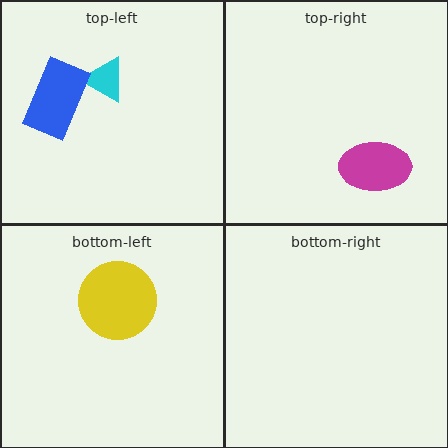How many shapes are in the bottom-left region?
1.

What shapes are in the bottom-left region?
The yellow circle.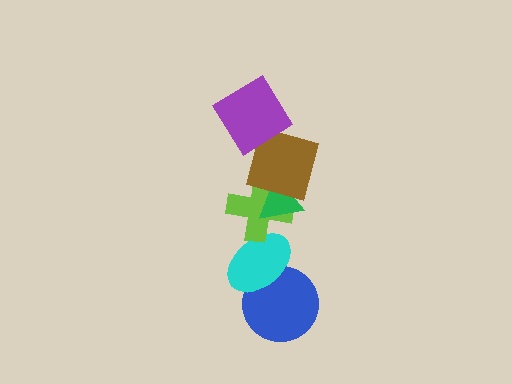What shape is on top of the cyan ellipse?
The lime cross is on top of the cyan ellipse.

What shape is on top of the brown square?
The purple diamond is on top of the brown square.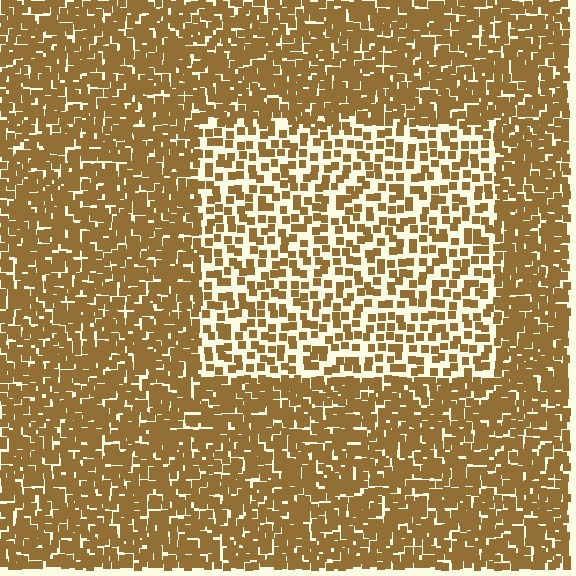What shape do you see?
I see a rectangle.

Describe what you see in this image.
The image contains small brown elements arranged at two different densities. A rectangle-shaped region is visible where the elements are less densely packed than the surrounding area.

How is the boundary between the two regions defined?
The boundary is defined by a change in element density (approximately 2.1x ratio). All elements are the same color, size, and shape.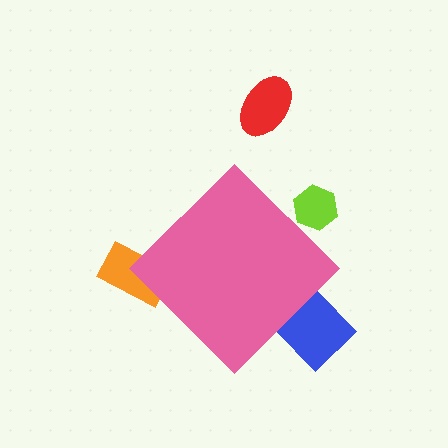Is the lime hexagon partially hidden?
Yes, the lime hexagon is partially hidden behind the pink diamond.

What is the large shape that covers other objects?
A pink diamond.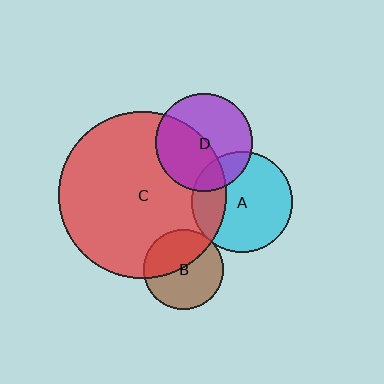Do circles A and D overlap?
Yes.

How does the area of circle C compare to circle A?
Approximately 2.8 times.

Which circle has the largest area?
Circle C (red).